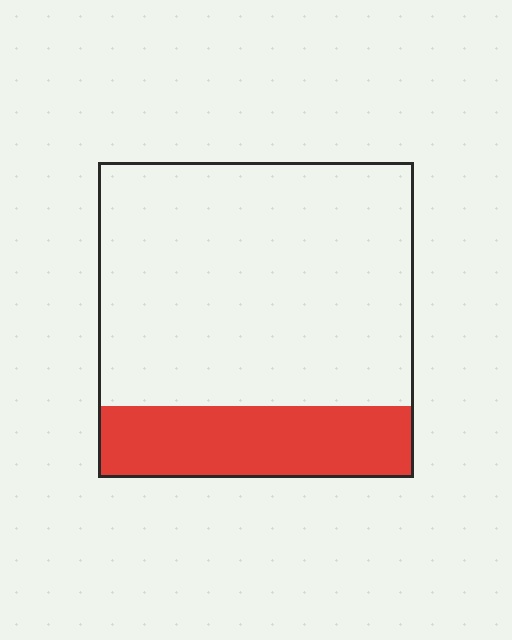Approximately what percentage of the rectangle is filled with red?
Approximately 25%.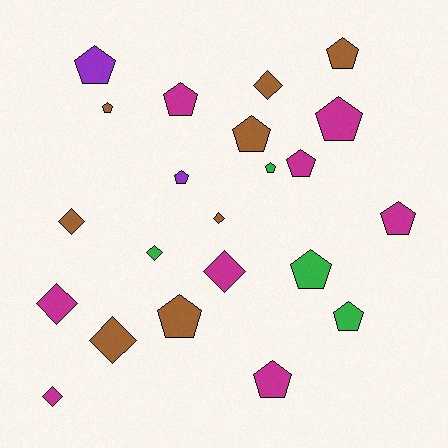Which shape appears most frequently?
Pentagon, with 14 objects.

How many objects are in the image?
There are 22 objects.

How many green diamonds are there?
There is 1 green diamond.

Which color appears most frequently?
Brown, with 8 objects.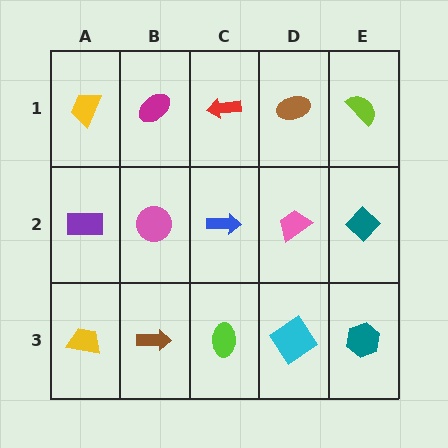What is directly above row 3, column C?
A blue arrow.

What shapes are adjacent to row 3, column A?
A purple rectangle (row 2, column A), a brown arrow (row 3, column B).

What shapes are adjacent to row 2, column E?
A lime semicircle (row 1, column E), a teal hexagon (row 3, column E), a pink trapezoid (row 2, column D).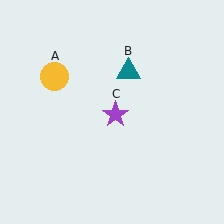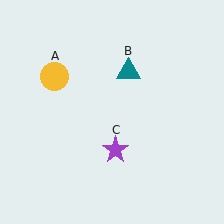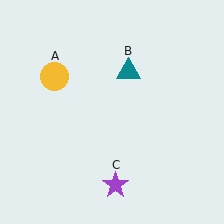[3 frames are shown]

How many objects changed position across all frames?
1 object changed position: purple star (object C).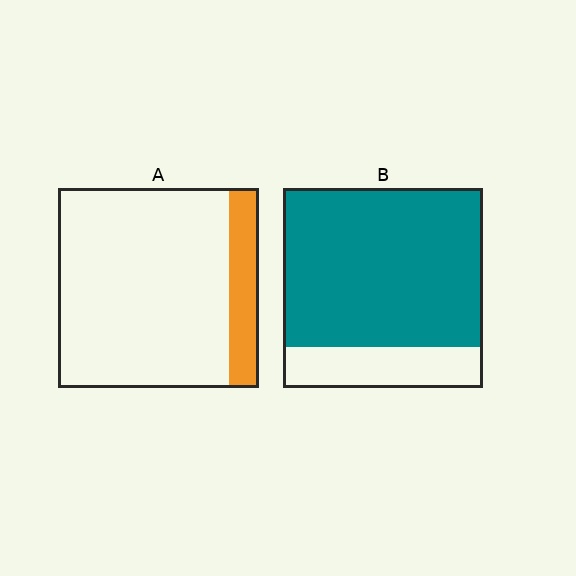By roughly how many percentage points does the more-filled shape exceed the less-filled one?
By roughly 65 percentage points (B over A).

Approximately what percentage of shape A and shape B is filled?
A is approximately 15% and B is approximately 80%.